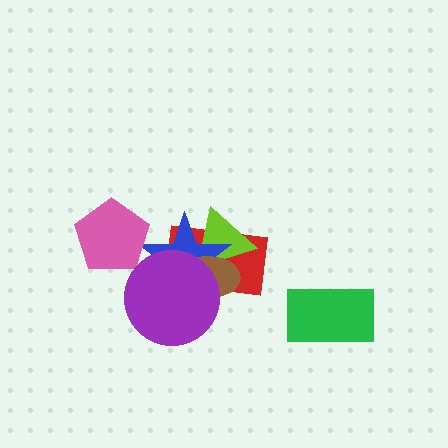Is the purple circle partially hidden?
No, no other shape covers it.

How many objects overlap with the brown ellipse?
4 objects overlap with the brown ellipse.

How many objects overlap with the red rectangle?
4 objects overlap with the red rectangle.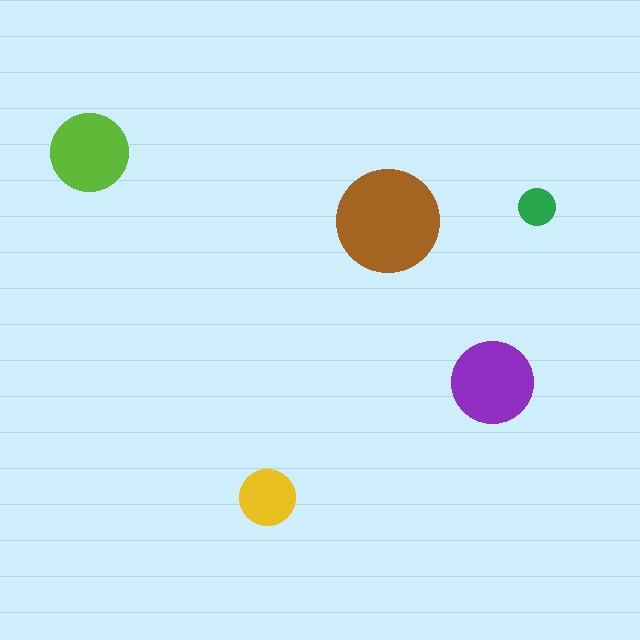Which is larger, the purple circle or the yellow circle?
The purple one.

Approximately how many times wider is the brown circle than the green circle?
About 3 times wider.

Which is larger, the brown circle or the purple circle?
The brown one.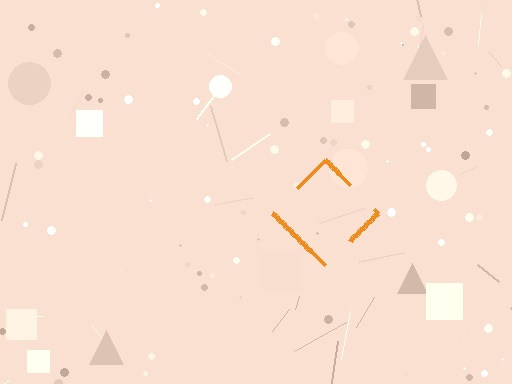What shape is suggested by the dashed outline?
The dashed outline suggests a diamond.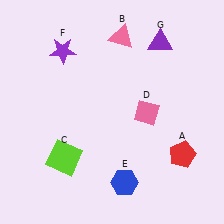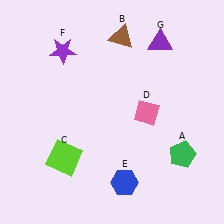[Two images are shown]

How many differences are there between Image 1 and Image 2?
There are 2 differences between the two images.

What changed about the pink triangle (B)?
In Image 1, B is pink. In Image 2, it changed to brown.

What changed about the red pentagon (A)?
In Image 1, A is red. In Image 2, it changed to green.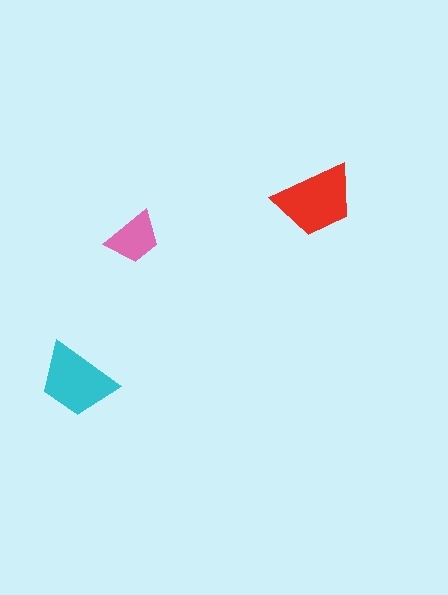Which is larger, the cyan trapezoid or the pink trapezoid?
The cyan one.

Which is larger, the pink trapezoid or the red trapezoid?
The red one.